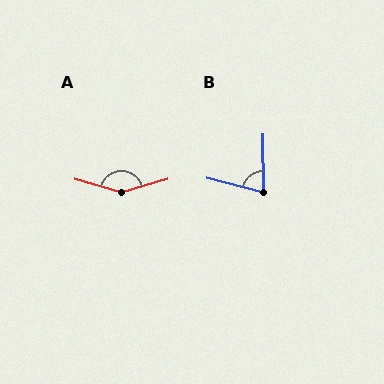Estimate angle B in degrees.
Approximately 75 degrees.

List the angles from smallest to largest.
B (75°), A (148°).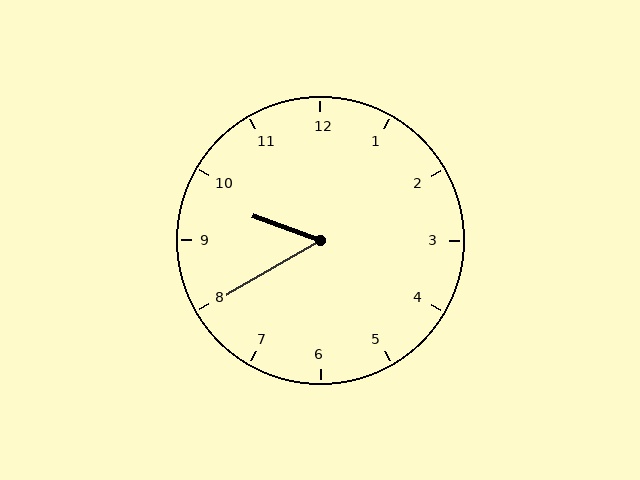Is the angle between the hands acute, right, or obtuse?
It is acute.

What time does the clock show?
9:40.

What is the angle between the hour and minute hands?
Approximately 50 degrees.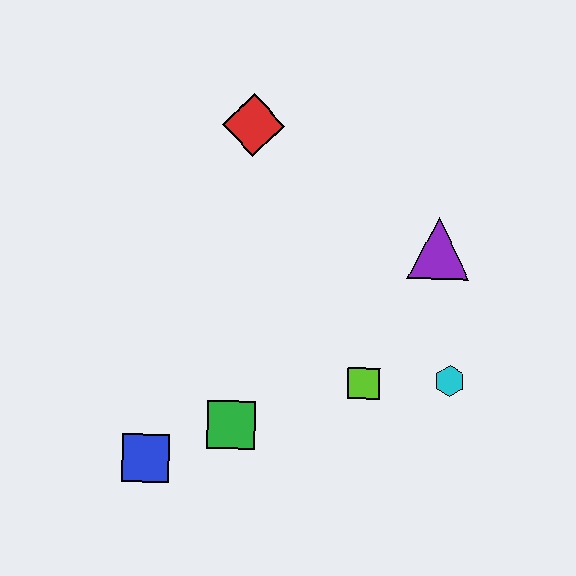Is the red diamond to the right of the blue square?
Yes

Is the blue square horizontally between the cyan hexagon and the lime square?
No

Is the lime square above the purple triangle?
No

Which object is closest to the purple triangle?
The cyan hexagon is closest to the purple triangle.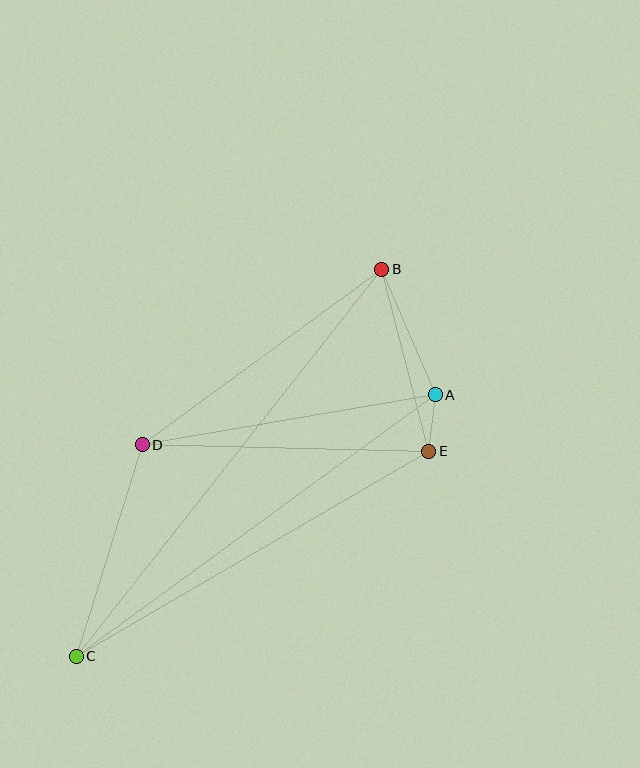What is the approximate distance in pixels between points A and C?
The distance between A and C is approximately 444 pixels.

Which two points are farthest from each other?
Points B and C are farthest from each other.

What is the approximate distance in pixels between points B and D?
The distance between B and D is approximately 297 pixels.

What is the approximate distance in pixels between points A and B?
The distance between A and B is approximately 137 pixels.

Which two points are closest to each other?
Points A and E are closest to each other.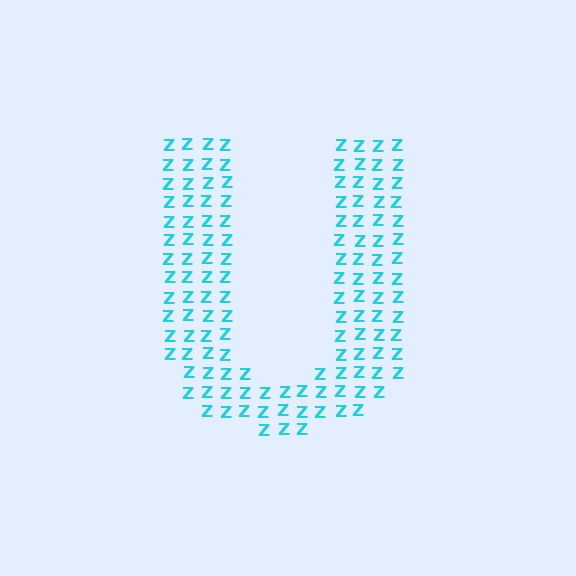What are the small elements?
The small elements are letter Z's.